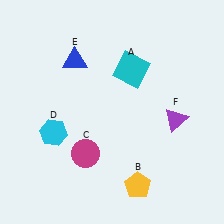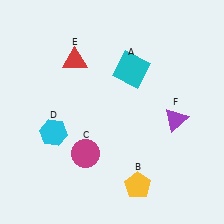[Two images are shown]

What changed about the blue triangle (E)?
In Image 1, E is blue. In Image 2, it changed to red.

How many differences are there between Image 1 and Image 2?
There is 1 difference between the two images.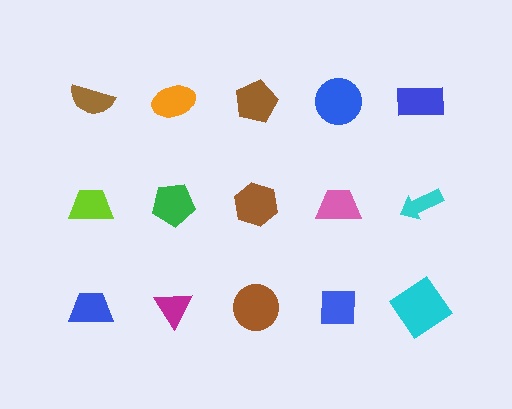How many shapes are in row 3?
5 shapes.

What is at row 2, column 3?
A brown hexagon.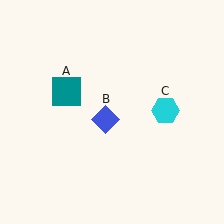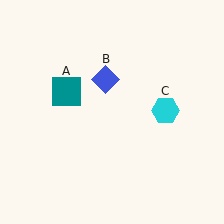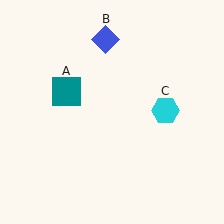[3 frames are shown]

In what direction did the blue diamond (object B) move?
The blue diamond (object B) moved up.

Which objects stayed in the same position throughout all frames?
Teal square (object A) and cyan hexagon (object C) remained stationary.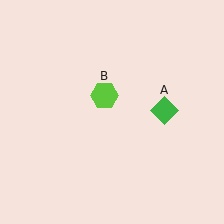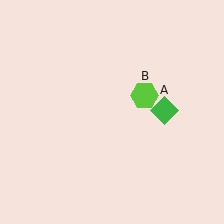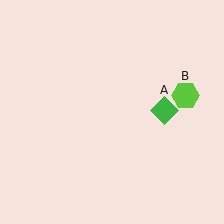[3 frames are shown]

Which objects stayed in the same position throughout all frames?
Green diamond (object A) remained stationary.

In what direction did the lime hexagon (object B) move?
The lime hexagon (object B) moved right.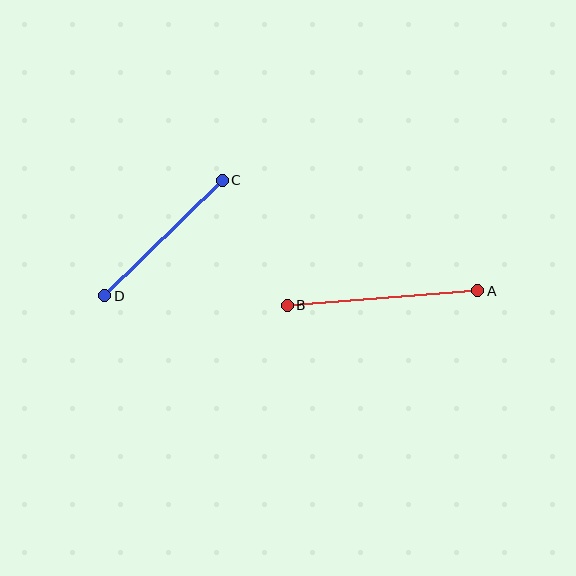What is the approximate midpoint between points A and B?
The midpoint is at approximately (382, 298) pixels.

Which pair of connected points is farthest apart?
Points A and B are farthest apart.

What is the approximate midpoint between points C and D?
The midpoint is at approximately (163, 238) pixels.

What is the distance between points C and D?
The distance is approximately 165 pixels.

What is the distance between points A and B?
The distance is approximately 191 pixels.